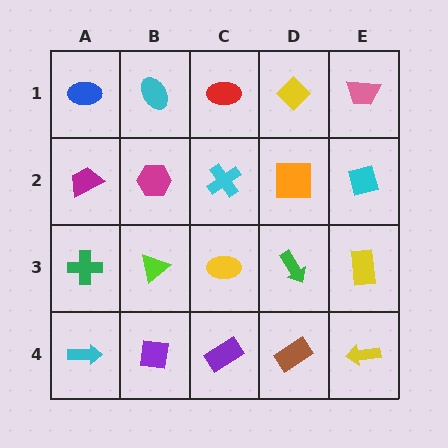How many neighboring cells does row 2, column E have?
3.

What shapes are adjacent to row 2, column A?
A blue ellipse (row 1, column A), a green cross (row 3, column A), a magenta hexagon (row 2, column B).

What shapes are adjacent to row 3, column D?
An orange square (row 2, column D), a brown rectangle (row 4, column D), a yellow ellipse (row 3, column C), a yellow rectangle (row 3, column E).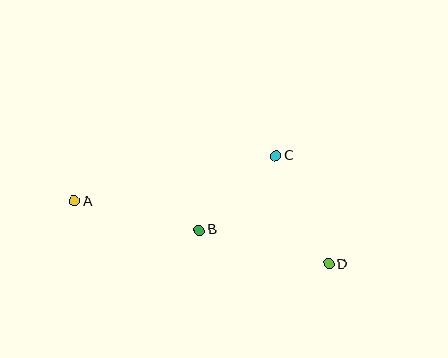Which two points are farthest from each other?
Points A and D are farthest from each other.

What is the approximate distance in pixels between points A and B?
The distance between A and B is approximately 128 pixels.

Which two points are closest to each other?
Points B and C are closest to each other.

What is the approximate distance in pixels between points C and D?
The distance between C and D is approximately 120 pixels.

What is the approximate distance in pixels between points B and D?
The distance between B and D is approximately 134 pixels.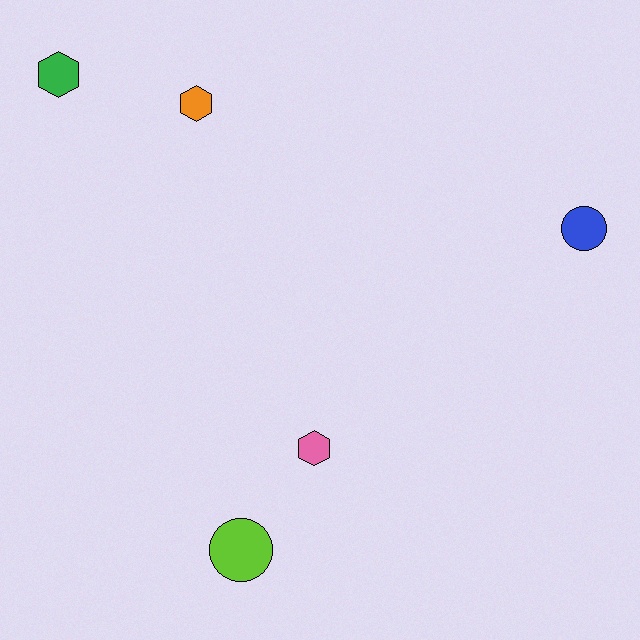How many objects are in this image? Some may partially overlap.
There are 5 objects.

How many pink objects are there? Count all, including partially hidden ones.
There is 1 pink object.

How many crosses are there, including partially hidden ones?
There are no crosses.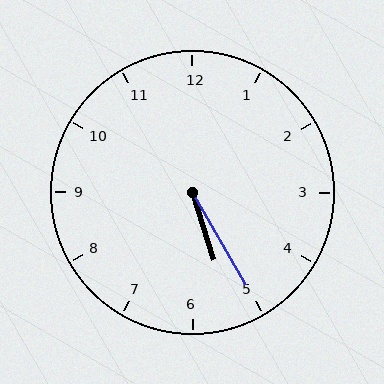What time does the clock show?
5:25.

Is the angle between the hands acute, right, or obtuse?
It is acute.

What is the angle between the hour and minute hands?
Approximately 12 degrees.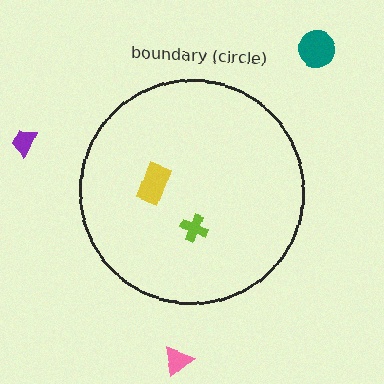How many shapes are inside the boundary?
2 inside, 3 outside.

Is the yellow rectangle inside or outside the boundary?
Inside.